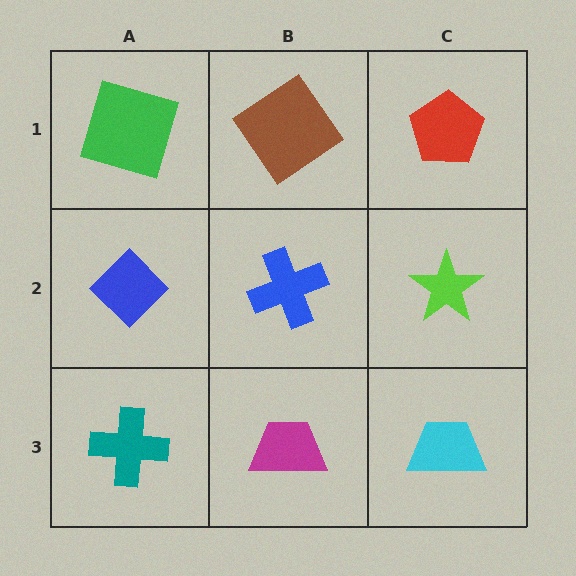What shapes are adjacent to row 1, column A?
A blue diamond (row 2, column A), a brown diamond (row 1, column B).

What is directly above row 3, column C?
A lime star.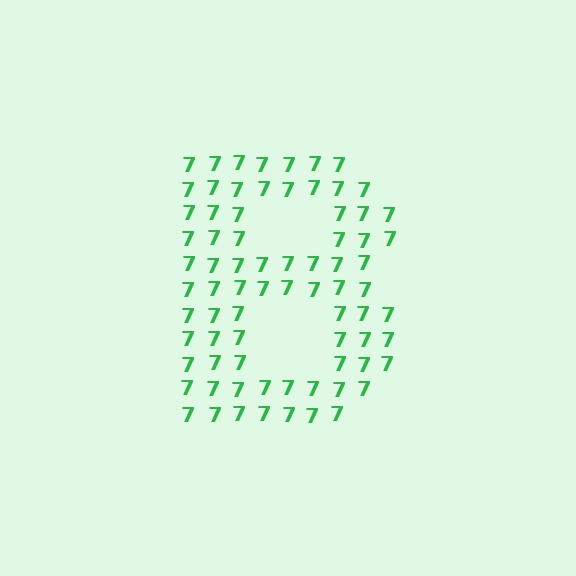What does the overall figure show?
The overall figure shows the letter B.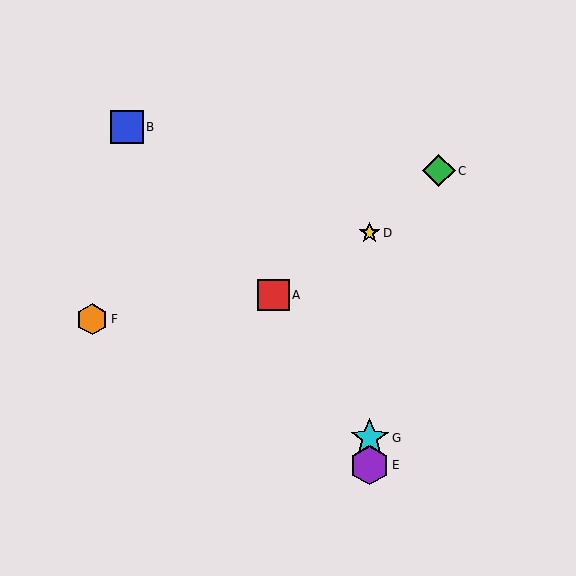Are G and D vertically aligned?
Yes, both are at x≈370.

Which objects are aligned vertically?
Objects D, E, G are aligned vertically.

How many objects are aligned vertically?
3 objects (D, E, G) are aligned vertically.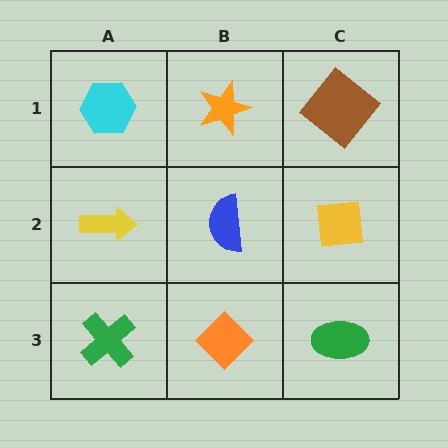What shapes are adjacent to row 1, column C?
A yellow square (row 2, column C), an orange star (row 1, column B).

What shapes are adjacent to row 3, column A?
A yellow arrow (row 2, column A), an orange diamond (row 3, column B).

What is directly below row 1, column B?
A blue semicircle.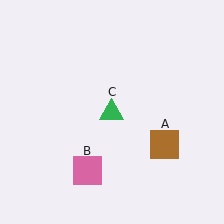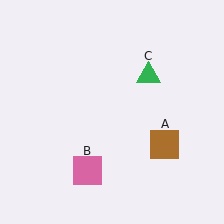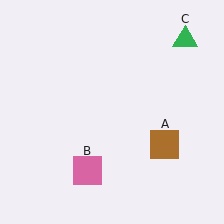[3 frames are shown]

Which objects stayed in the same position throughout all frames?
Brown square (object A) and pink square (object B) remained stationary.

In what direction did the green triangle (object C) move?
The green triangle (object C) moved up and to the right.